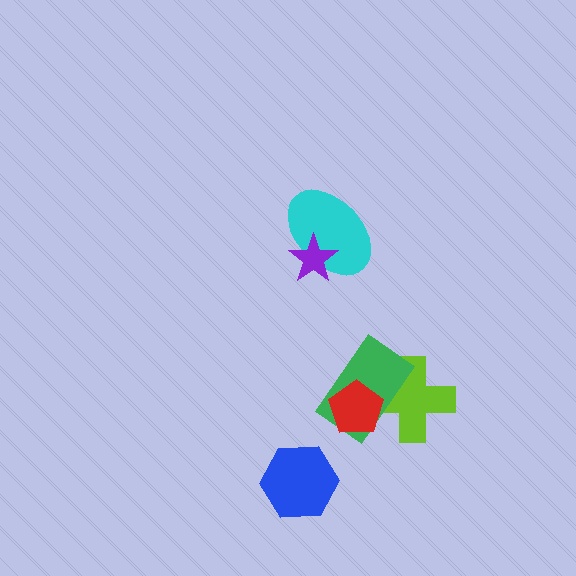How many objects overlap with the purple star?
1 object overlaps with the purple star.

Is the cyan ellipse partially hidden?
Yes, it is partially covered by another shape.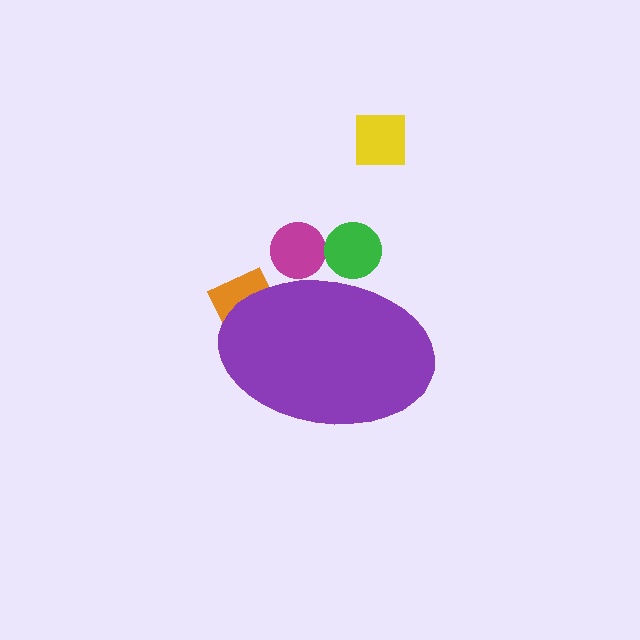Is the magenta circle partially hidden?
Yes, the magenta circle is partially hidden behind the purple ellipse.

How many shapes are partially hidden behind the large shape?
3 shapes are partially hidden.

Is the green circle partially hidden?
Yes, the green circle is partially hidden behind the purple ellipse.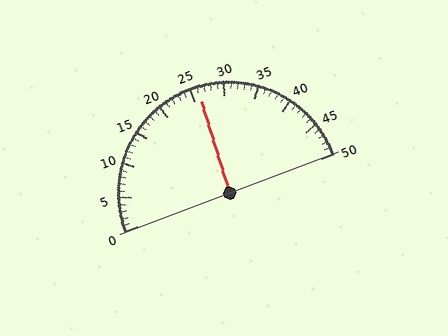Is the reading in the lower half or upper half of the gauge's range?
The reading is in the upper half of the range (0 to 50).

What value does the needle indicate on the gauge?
The needle indicates approximately 26.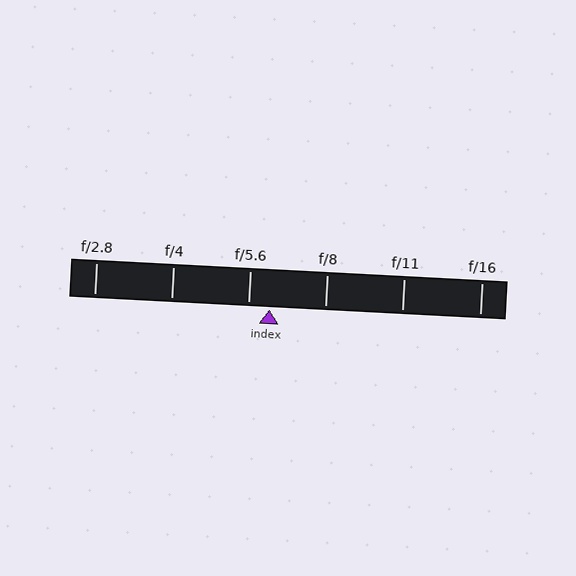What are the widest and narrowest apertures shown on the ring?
The widest aperture shown is f/2.8 and the narrowest is f/16.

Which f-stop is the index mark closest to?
The index mark is closest to f/5.6.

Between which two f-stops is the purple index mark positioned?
The index mark is between f/5.6 and f/8.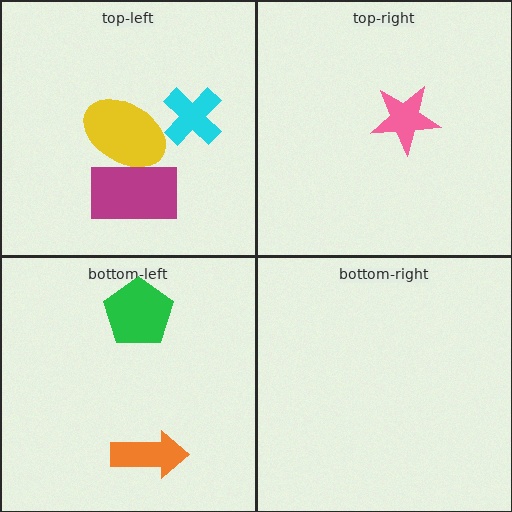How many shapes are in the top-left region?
3.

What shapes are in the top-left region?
The magenta rectangle, the yellow ellipse, the cyan cross.